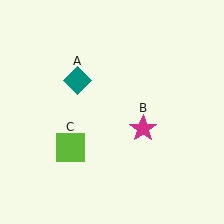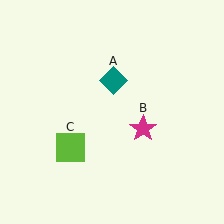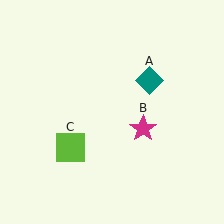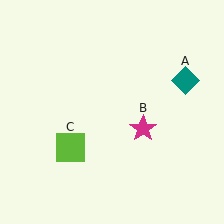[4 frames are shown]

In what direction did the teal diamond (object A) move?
The teal diamond (object A) moved right.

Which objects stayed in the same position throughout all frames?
Magenta star (object B) and lime square (object C) remained stationary.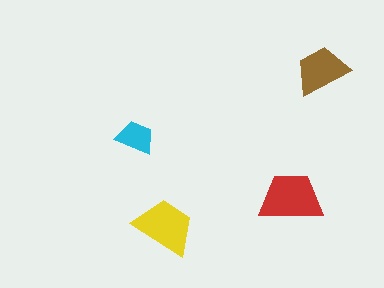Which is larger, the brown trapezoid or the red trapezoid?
The red one.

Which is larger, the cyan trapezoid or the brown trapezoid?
The brown one.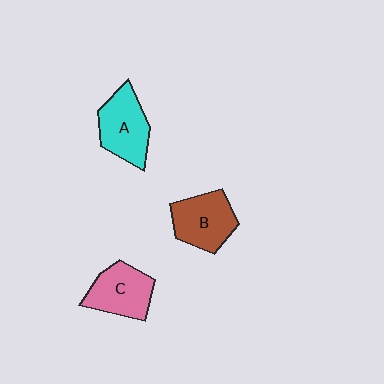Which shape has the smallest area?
Shape C (pink).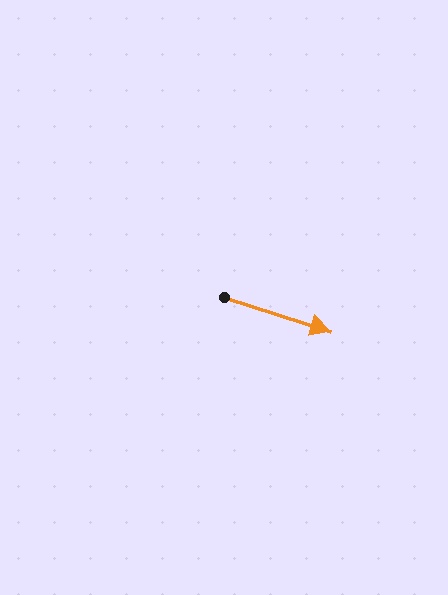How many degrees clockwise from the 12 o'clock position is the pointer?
Approximately 108 degrees.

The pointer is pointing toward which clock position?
Roughly 4 o'clock.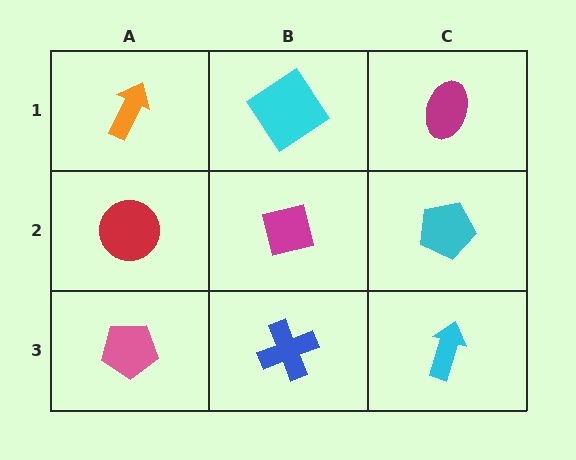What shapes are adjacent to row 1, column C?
A cyan pentagon (row 2, column C), a cyan diamond (row 1, column B).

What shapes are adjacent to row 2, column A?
An orange arrow (row 1, column A), a pink pentagon (row 3, column A), a magenta square (row 2, column B).